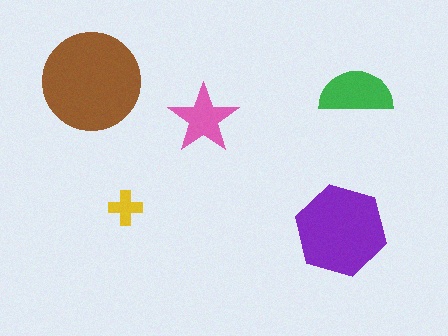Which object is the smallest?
The yellow cross.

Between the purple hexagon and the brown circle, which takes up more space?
The brown circle.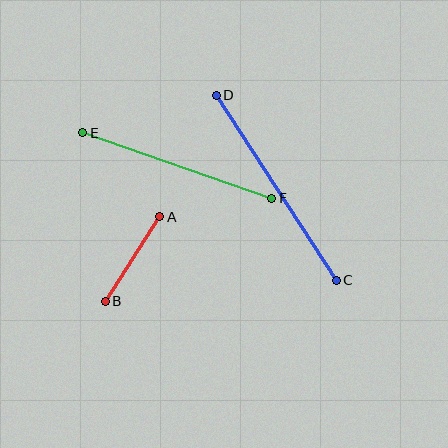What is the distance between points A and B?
The distance is approximately 101 pixels.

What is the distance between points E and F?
The distance is approximately 200 pixels.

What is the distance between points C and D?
The distance is approximately 221 pixels.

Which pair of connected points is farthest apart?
Points C and D are farthest apart.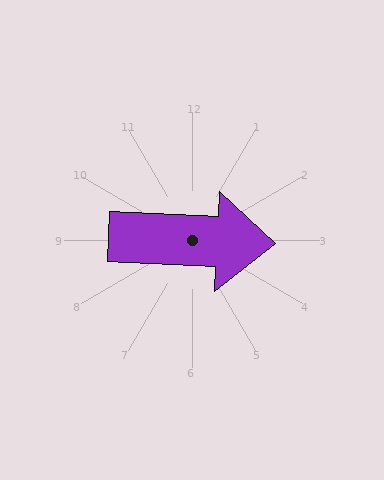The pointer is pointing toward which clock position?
Roughly 3 o'clock.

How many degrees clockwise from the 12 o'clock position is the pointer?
Approximately 93 degrees.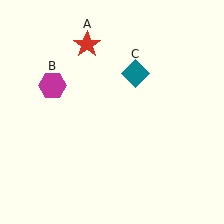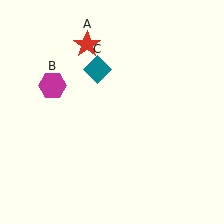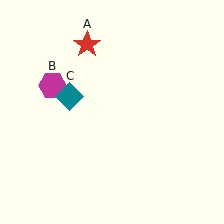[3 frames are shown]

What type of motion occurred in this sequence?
The teal diamond (object C) rotated counterclockwise around the center of the scene.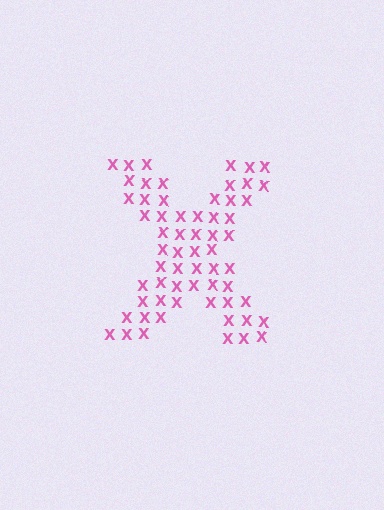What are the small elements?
The small elements are letter X's.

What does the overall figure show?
The overall figure shows the letter X.